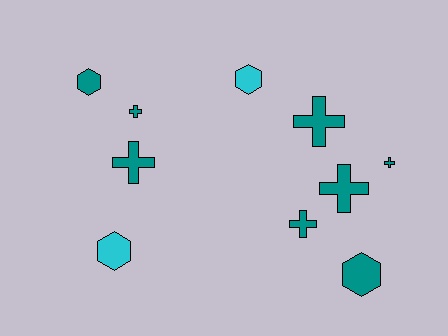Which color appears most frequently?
Teal, with 8 objects.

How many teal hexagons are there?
There are 2 teal hexagons.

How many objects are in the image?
There are 10 objects.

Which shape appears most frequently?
Cross, with 6 objects.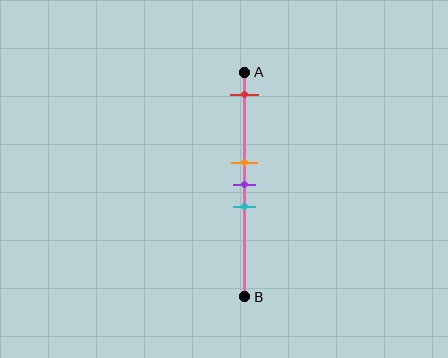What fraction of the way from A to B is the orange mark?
The orange mark is approximately 40% (0.4) of the way from A to B.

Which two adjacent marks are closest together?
The orange and purple marks are the closest adjacent pair.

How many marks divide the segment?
There are 4 marks dividing the segment.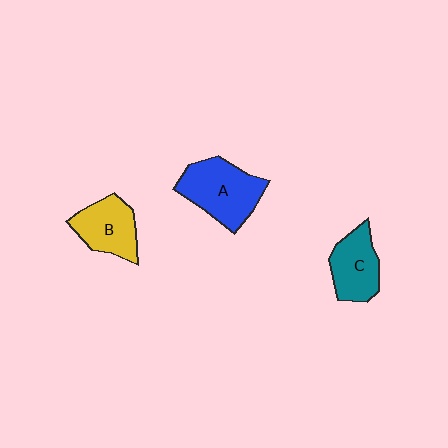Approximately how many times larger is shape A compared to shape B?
Approximately 1.3 times.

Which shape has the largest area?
Shape A (blue).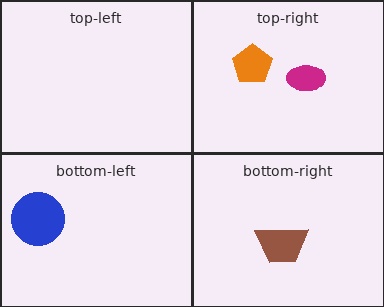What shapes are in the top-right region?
The magenta ellipse, the orange pentagon.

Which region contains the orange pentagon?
The top-right region.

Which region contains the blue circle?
The bottom-left region.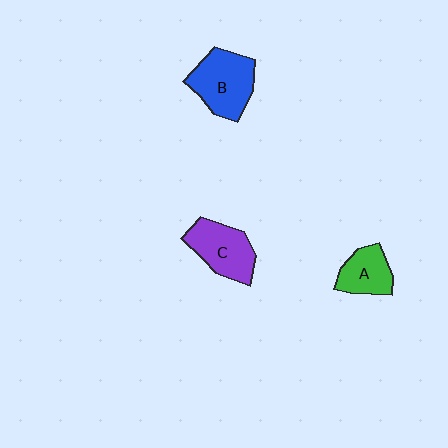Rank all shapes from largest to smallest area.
From largest to smallest: B (blue), C (purple), A (green).